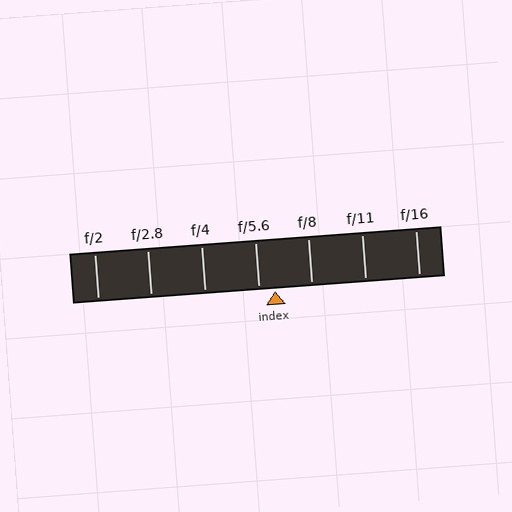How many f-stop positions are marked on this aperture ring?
There are 7 f-stop positions marked.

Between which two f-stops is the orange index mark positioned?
The index mark is between f/5.6 and f/8.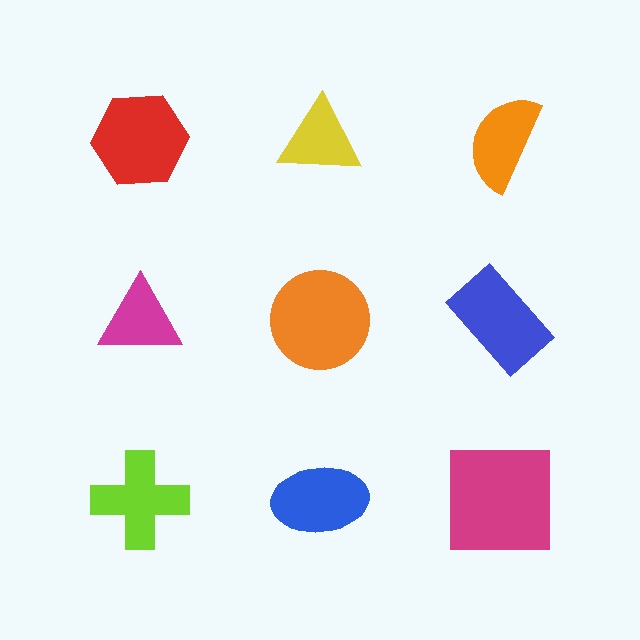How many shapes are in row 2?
3 shapes.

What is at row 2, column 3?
A blue rectangle.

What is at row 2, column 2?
An orange circle.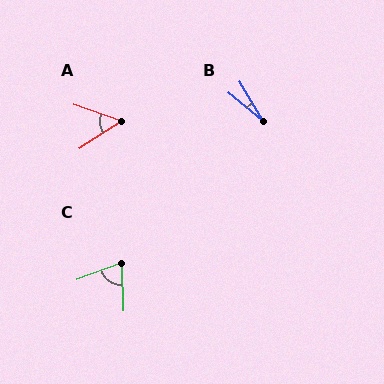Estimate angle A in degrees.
Approximately 51 degrees.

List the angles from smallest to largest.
B (20°), A (51°), C (72°).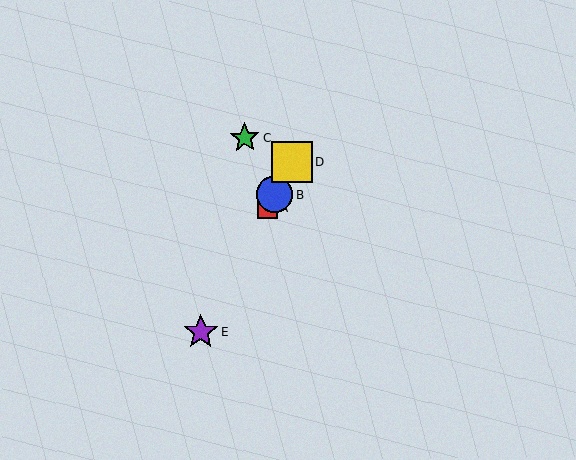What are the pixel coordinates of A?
Object A is at (267, 208).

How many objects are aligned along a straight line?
4 objects (A, B, D, E) are aligned along a straight line.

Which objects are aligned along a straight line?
Objects A, B, D, E are aligned along a straight line.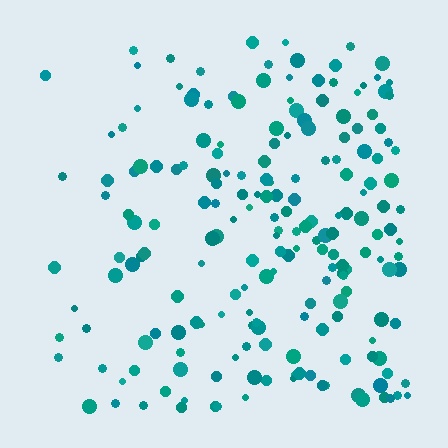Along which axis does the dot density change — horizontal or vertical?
Horizontal.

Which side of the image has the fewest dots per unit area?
The left.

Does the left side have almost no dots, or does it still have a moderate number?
Still a moderate number, just noticeably fewer than the right.